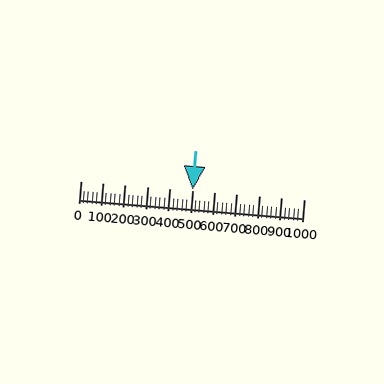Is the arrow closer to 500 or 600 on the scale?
The arrow is closer to 500.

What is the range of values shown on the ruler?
The ruler shows values from 0 to 1000.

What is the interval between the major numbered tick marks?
The major tick marks are spaced 100 units apart.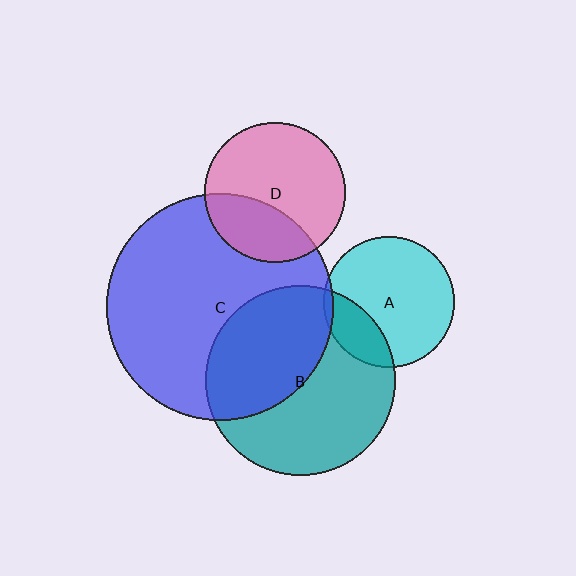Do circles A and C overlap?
Yes.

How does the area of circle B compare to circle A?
Approximately 2.1 times.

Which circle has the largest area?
Circle C (blue).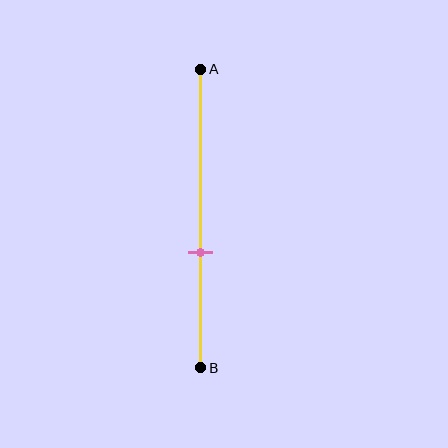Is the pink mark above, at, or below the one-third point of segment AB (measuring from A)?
The pink mark is below the one-third point of segment AB.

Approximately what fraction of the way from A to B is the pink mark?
The pink mark is approximately 60% of the way from A to B.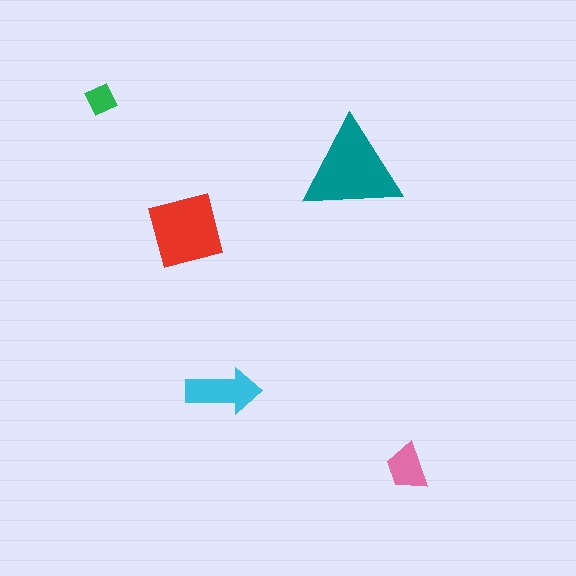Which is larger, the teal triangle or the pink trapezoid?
The teal triangle.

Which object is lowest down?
The pink trapezoid is bottommost.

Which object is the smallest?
The green diamond.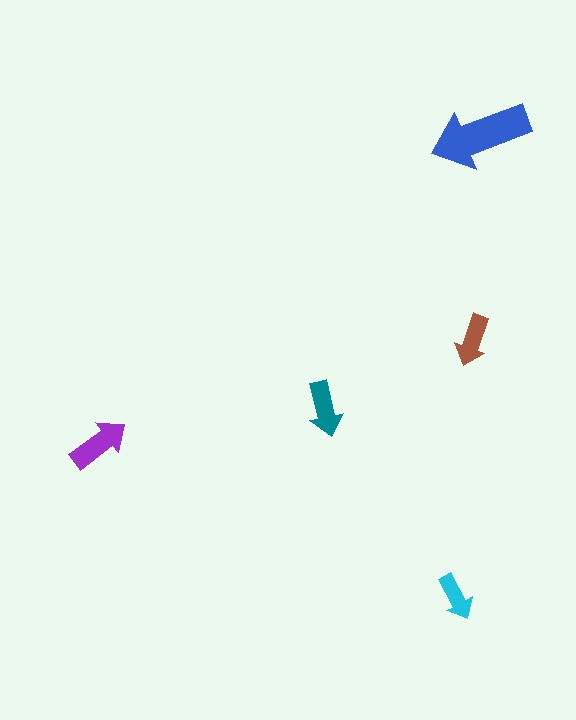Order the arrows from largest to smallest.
the blue one, the purple one, the teal one, the brown one, the cyan one.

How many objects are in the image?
There are 5 objects in the image.